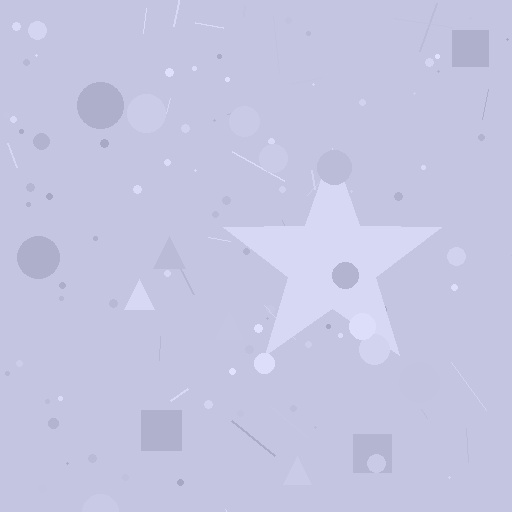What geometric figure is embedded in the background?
A star is embedded in the background.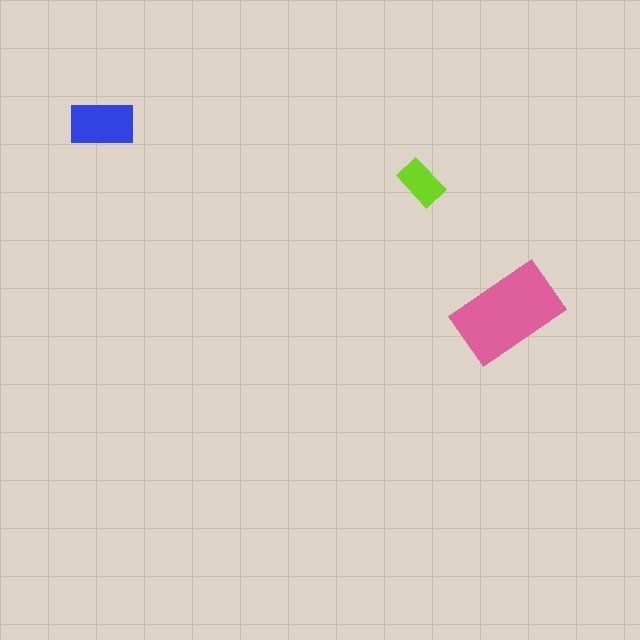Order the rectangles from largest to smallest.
the pink one, the blue one, the lime one.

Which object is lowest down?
The pink rectangle is bottommost.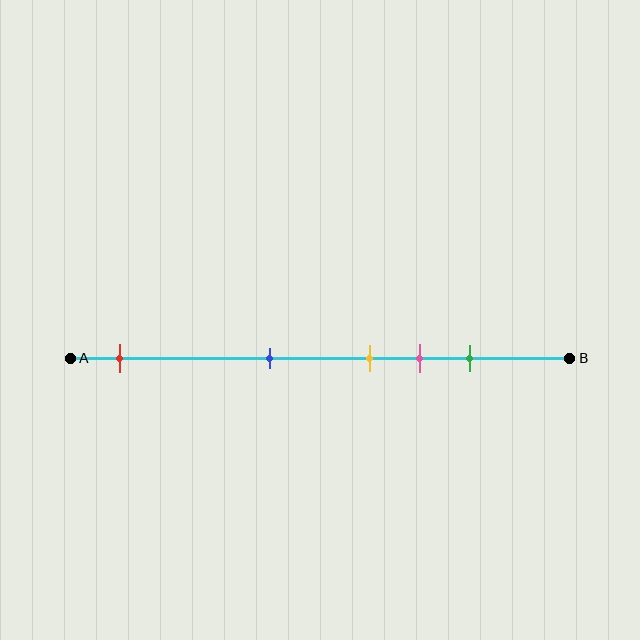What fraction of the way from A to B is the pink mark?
The pink mark is approximately 70% (0.7) of the way from A to B.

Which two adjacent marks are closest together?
The yellow and pink marks are the closest adjacent pair.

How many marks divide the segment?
There are 5 marks dividing the segment.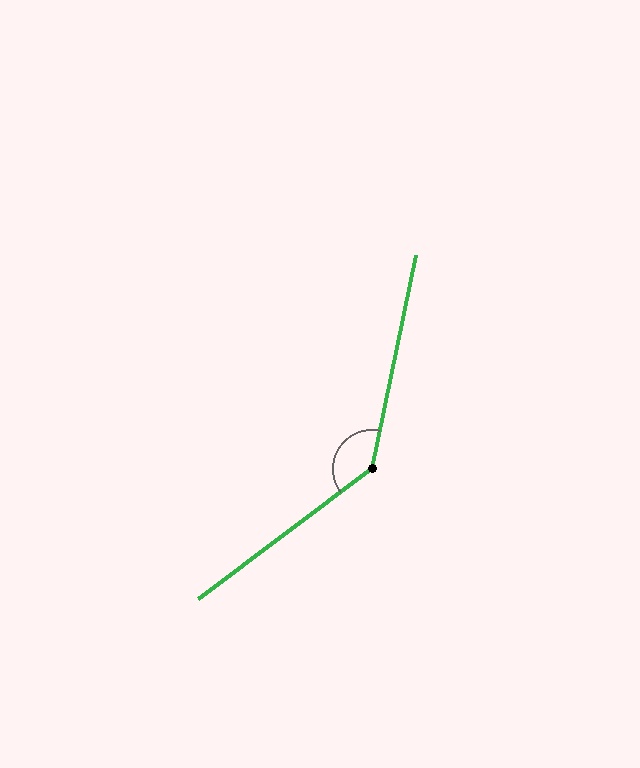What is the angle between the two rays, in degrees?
Approximately 139 degrees.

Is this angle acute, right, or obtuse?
It is obtuse.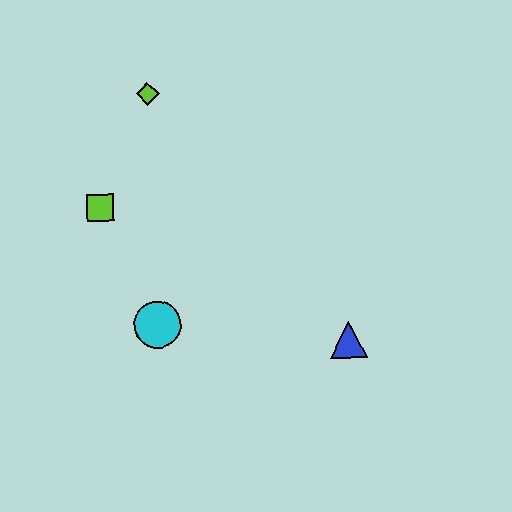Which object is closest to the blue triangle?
The cyan circle is closest to the blue triangle.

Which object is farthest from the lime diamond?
The blue triangle is farthest from the lime diamond.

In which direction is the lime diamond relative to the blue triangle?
The lime diamond is above the blue triangle.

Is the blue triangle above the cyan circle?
No